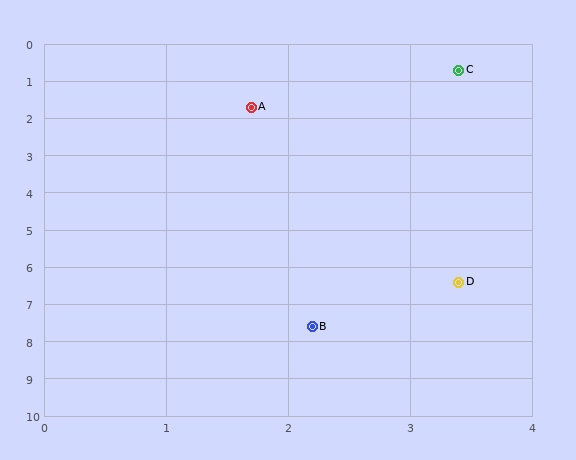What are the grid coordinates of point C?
Point C is at approximately (3.4, 0.7).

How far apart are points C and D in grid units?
Points C and D are about 5.7 grid units apart.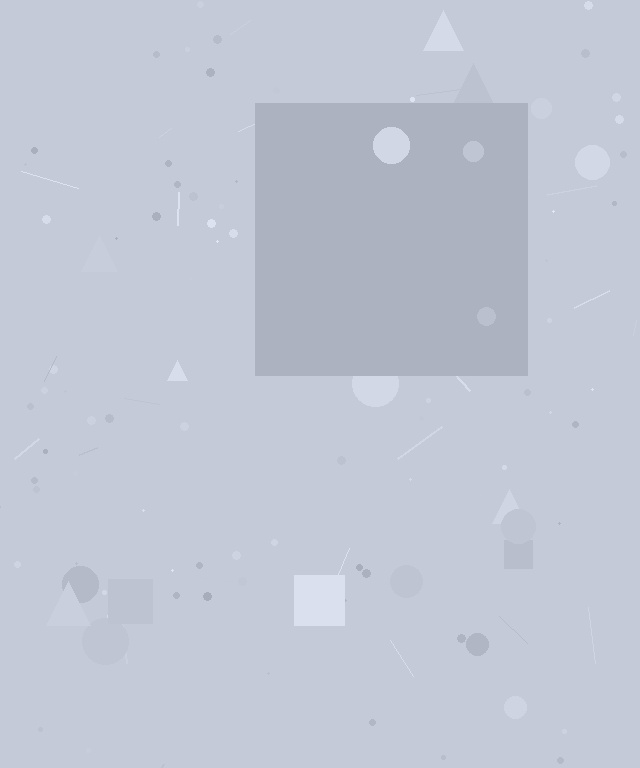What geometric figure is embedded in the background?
A square is embedded in the background.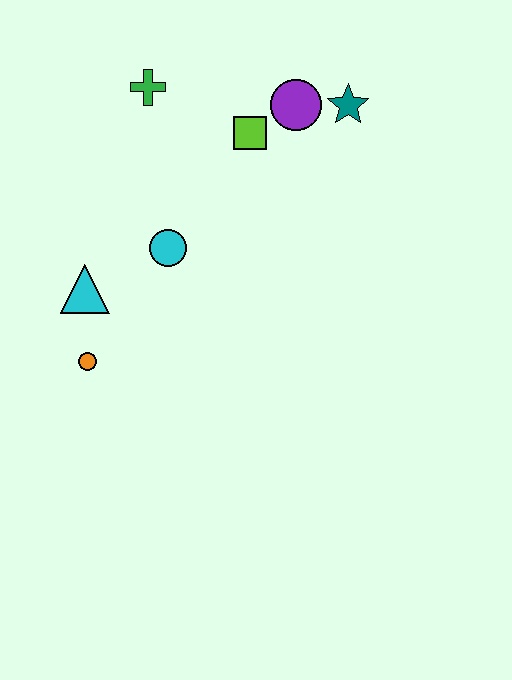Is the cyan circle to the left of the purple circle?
Yes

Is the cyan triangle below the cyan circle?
Yes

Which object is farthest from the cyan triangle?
The teal star is farthest from the cyan triangle.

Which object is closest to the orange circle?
The cyan triangle is closest to the orange circle.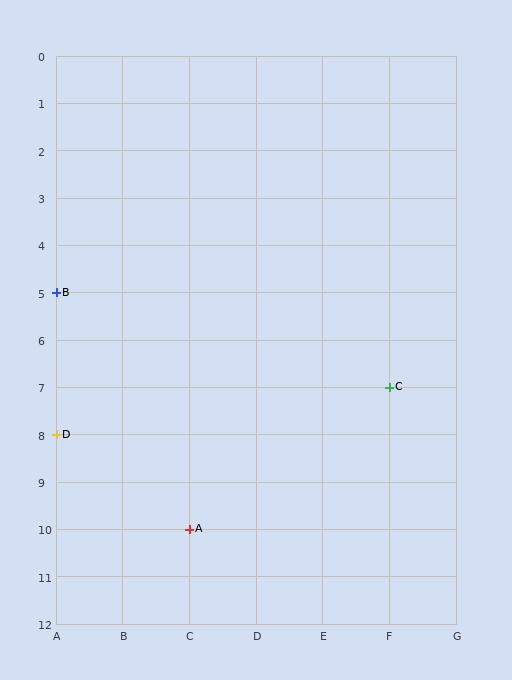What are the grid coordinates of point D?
Point D is at grid coordinates (A, 8).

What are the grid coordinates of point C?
Point C is at grid coordinates (F, 7).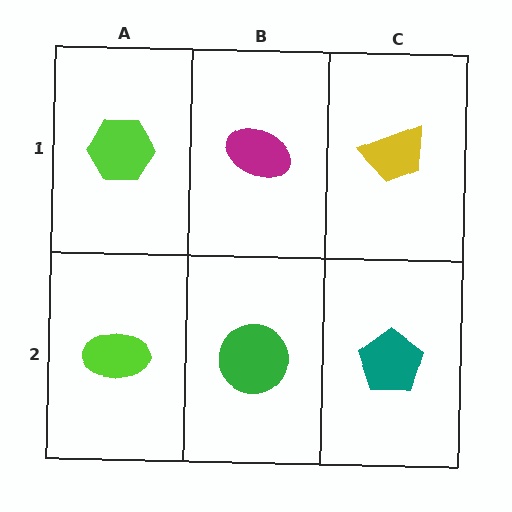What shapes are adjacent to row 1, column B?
A green circle (row 2, column B), a lime hexagon (row 1, column A), a yellow trapezoid (row 1, column C).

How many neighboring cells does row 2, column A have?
2.